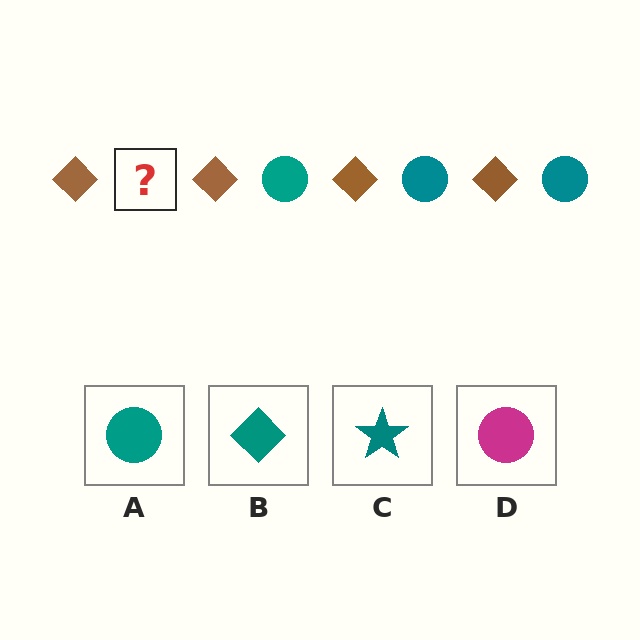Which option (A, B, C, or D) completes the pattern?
A.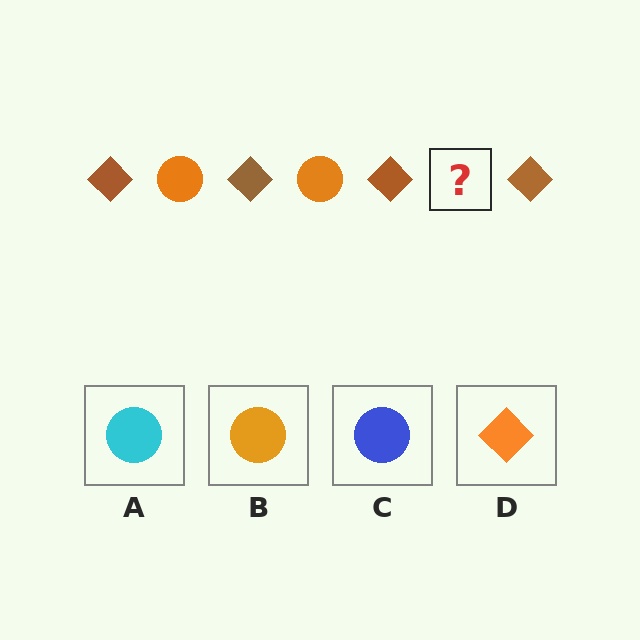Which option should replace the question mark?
Option B.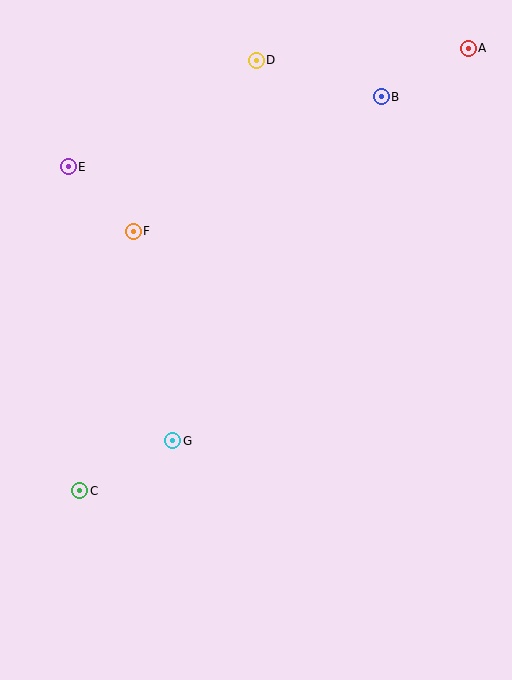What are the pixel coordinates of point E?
Point E is at (68, 167).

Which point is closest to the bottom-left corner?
Point C is closest to the bottom-left corner.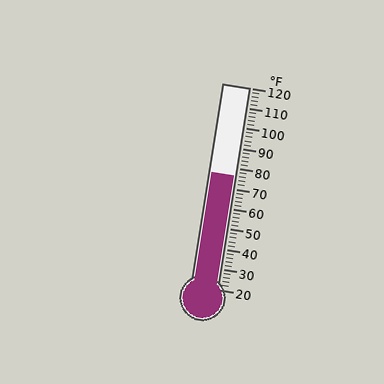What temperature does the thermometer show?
The thermometer shows approximately 76°F.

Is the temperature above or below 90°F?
The temperature is below 90°F.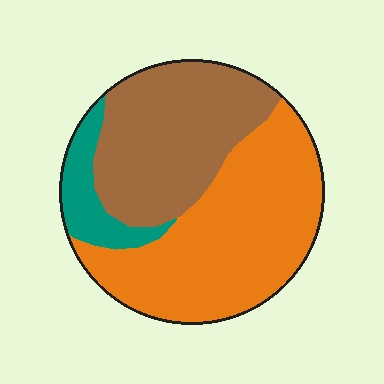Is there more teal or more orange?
Orange.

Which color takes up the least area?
Teal, at roughly 10%.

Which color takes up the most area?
Orange, at roughly 50%.